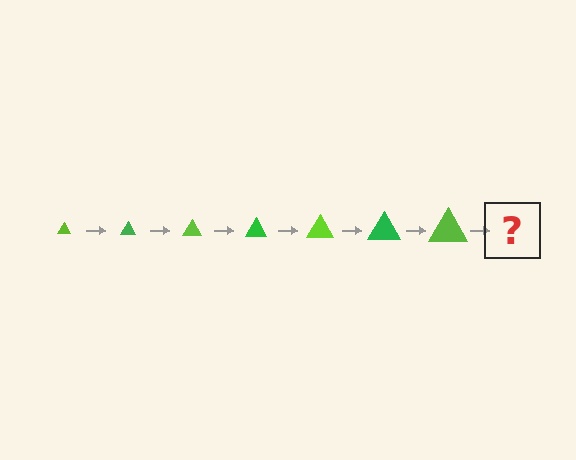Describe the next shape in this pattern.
It should be a green triangle, larger than the previous one.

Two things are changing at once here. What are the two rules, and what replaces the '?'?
The two rules are that the triangle grows larger each step and the color cycles through lime and green. The '?' should be a green triangle, larger than the previous one.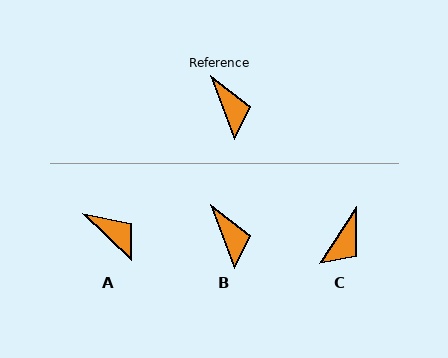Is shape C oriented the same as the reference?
No, it is off by about 53 degrees.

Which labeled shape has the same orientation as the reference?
B.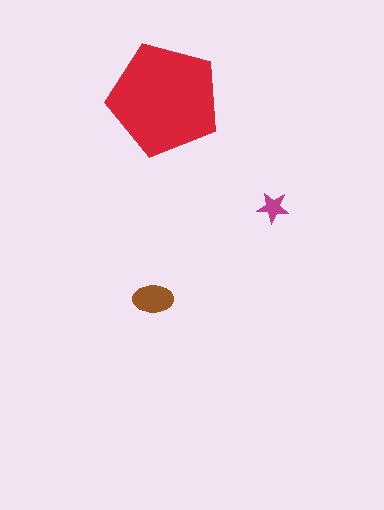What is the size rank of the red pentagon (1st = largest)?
1st.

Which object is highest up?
The red pentagon is topmost.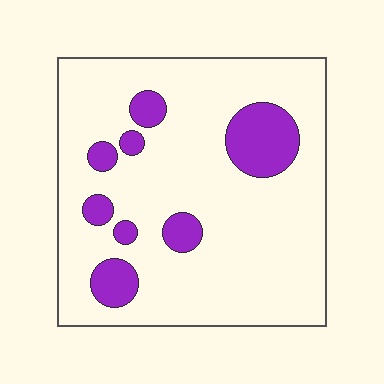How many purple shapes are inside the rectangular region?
8.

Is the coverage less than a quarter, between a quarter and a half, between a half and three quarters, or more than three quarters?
Less than a quarter.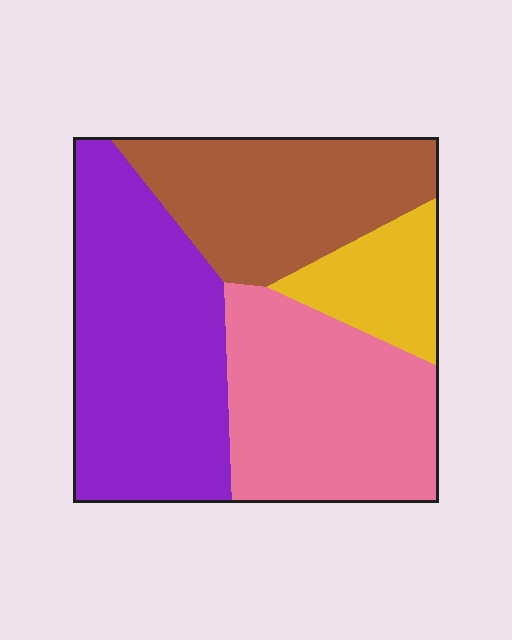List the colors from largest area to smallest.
From largest to smallest: purple, pink, brown, yellow.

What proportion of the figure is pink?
Pink takes up about one quarter (1/4) of the figure.